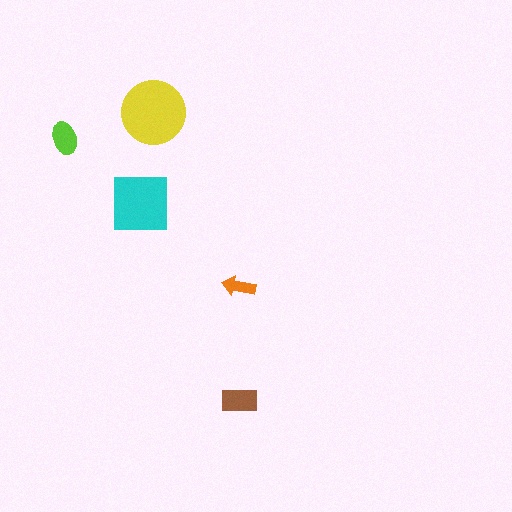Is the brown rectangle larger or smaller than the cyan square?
Smaller.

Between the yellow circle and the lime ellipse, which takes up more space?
The yellow circle.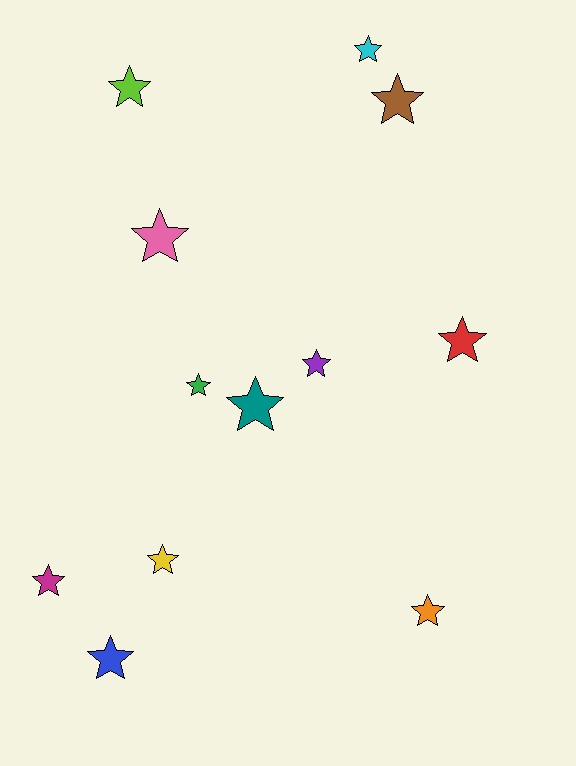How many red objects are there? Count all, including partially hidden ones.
There is 1 red object.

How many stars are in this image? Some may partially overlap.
There are 12 stars.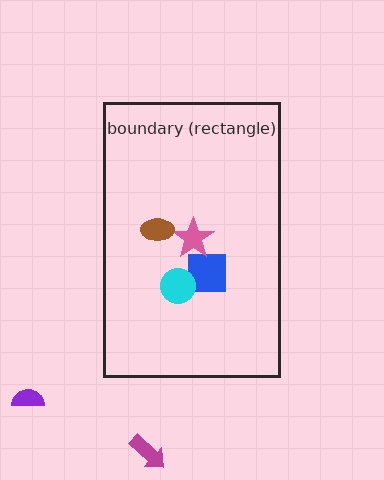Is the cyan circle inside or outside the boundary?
Inside.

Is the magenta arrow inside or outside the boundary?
Outside.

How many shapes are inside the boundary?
4 inside, 2 outside.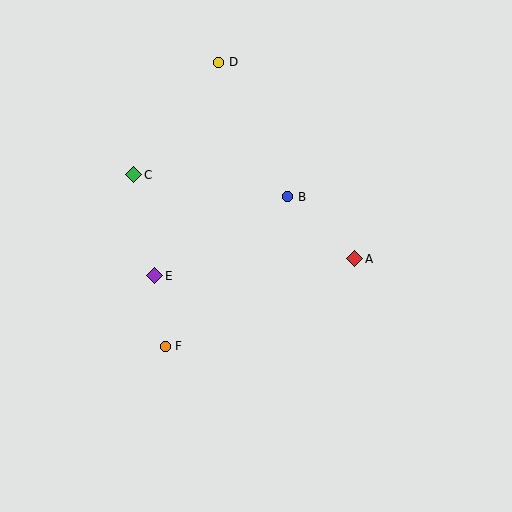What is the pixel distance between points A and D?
The distance between A and D is 239 pixels.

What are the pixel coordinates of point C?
Point C is at (133, 175).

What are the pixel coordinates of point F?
Point F is at (165, 346).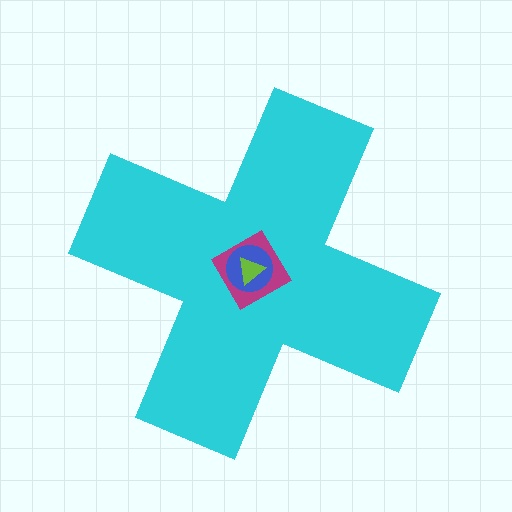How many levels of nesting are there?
4.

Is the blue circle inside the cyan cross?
Yes.